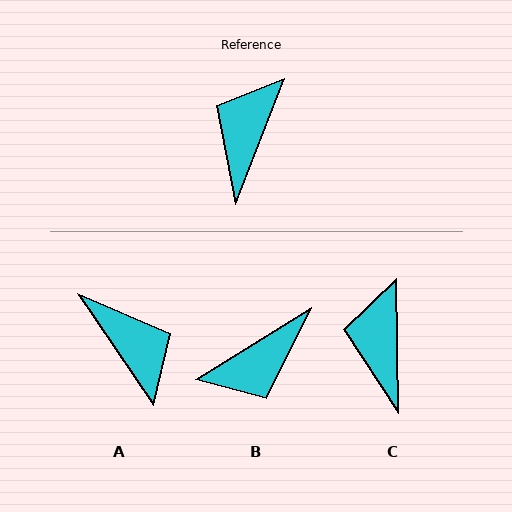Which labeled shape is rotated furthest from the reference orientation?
B, about 143 degrees away.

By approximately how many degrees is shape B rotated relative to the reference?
Approximately 143 degrees counter-clockwise.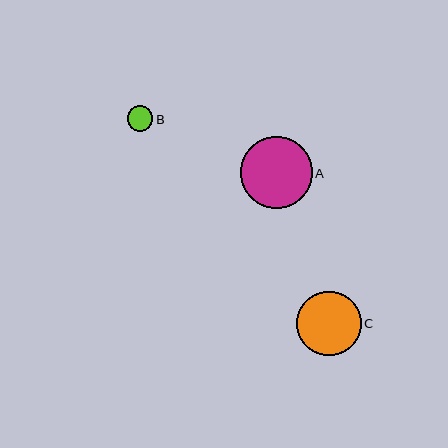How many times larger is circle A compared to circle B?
Circle A is approximately 2.8 times the size of circle B.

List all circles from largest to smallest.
From largest to smallest: A, C, B.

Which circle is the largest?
Circle A is the largest with a size of approximately 72 pixels.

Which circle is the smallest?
Circle B is the smallest with a size of approximately 26 pixels.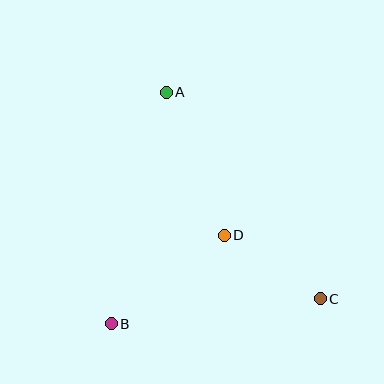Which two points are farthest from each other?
Points A and C are farthest from each other.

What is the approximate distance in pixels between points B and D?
The distance between B and D is approximately 143 pixels.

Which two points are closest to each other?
Points C and D are closest to each other.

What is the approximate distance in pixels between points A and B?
The distance between A and B is approximately 238 pixels.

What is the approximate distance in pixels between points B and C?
The distance between B and C is approximately 210 pixels.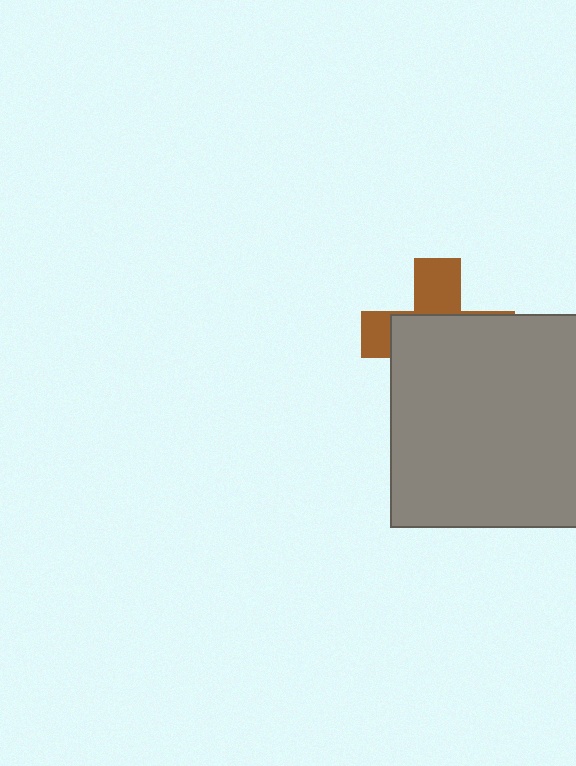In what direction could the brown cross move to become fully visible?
The brown cross could move up. That would shift it out from behind the gray square entirely.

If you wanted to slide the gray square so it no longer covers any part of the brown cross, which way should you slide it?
Slide it down — that is the most direct way to separate the two shapes.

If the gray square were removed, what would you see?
You would see the complete brown cross.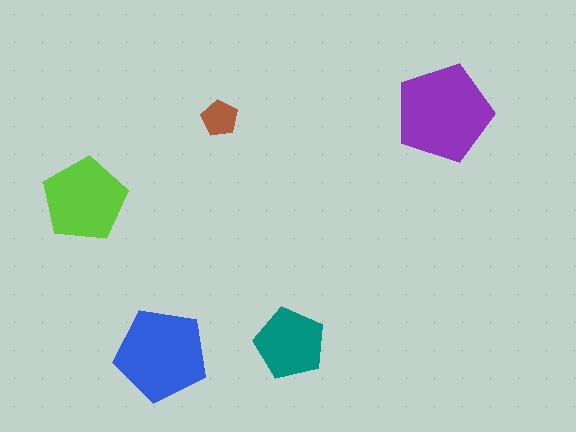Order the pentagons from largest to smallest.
the purple one, the blue one, the lime one, the teal one, the brown one.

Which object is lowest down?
The blue pentagon is bottommost.